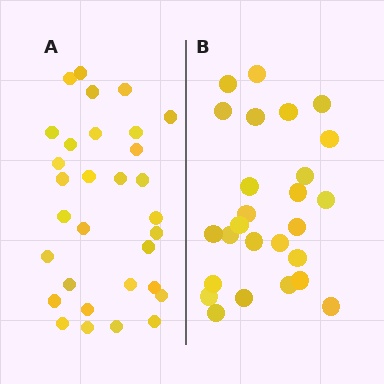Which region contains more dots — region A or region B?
Region A (the left region) has more dots.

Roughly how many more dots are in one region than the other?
Region A has about 5 more dots than region B.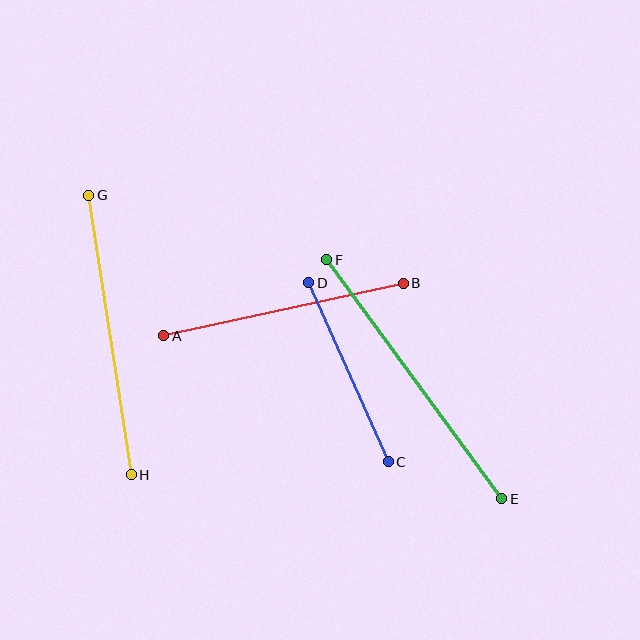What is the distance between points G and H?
The distance is approximately 283 pixels.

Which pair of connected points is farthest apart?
Points E and F are farthest apart.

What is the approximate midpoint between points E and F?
The midpoint is at approximately (414, 379) pixels.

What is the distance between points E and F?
The distance is approximately 296 pixels.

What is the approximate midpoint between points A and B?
The midpoint is at approximately (283, 310) pixels.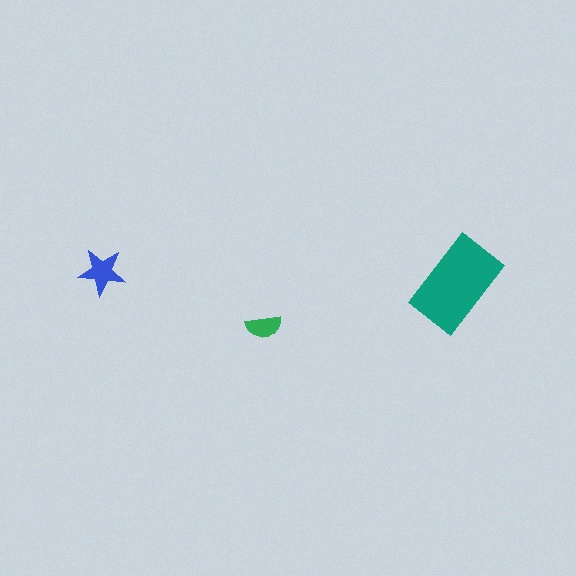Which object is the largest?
The teal rectangle.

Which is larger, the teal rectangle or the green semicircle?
The teal rectangle.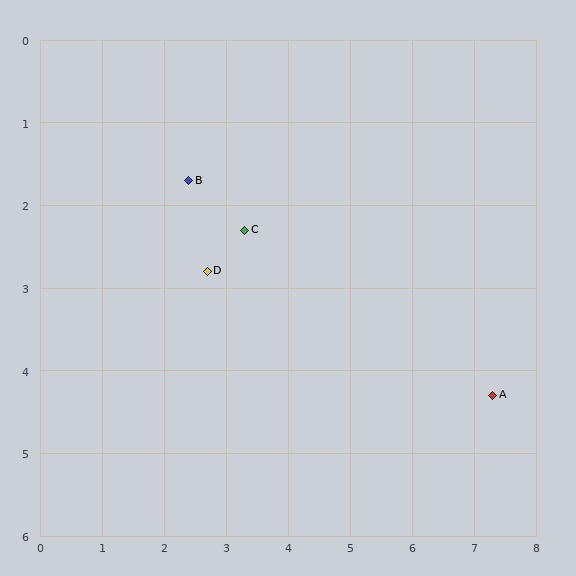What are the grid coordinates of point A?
Point A is at approximately (7.3, 4.3).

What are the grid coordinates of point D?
Point D is at approximately (2.7, 2.8).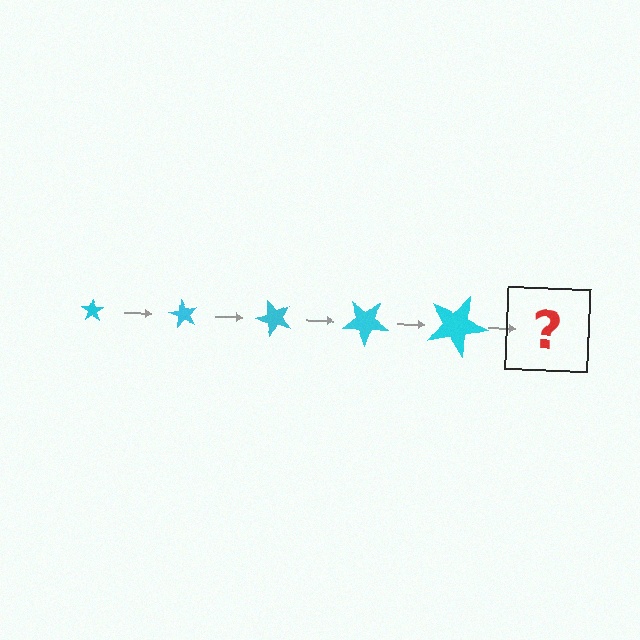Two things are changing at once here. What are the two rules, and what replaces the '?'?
The two rules are that the star grows larger each step and it rotates 60 degrees each step. The '?' should be a star, larger than the previous one and rotated 300 degrees from the start.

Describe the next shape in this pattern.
It should be a star, larger than the previous one and rotated 300 degrees from the start.